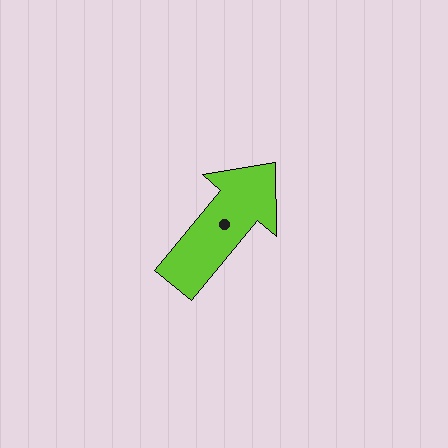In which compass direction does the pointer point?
Northeast.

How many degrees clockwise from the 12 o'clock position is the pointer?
Approximately 40 degrees.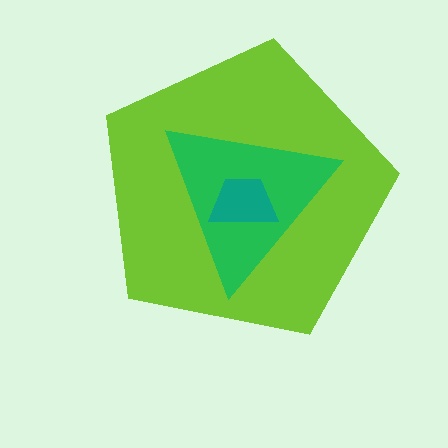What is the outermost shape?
The lime pentagon.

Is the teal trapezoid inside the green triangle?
Yes.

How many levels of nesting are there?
3.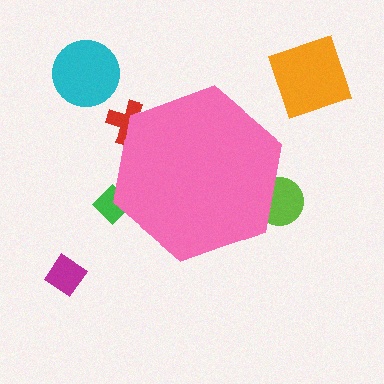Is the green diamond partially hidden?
Yes, the green diamond is partially hidden behind the pink hexagon.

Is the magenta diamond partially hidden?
No, the magenta diamond is fully visible.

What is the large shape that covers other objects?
A pink hexagon.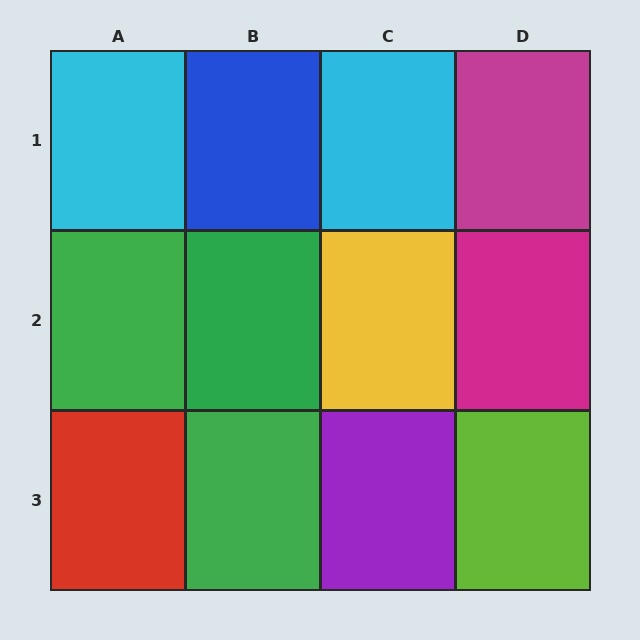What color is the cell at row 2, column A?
Green.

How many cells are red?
1 cell is red.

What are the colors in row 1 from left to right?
Cyan, blue, cyan, magenta.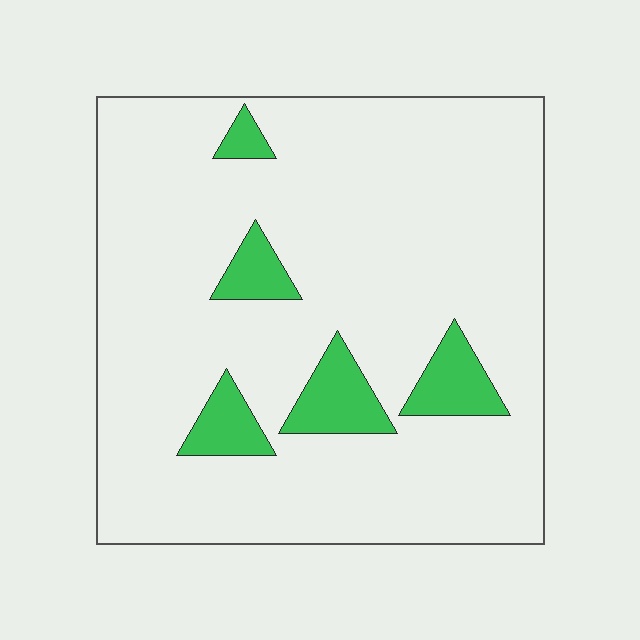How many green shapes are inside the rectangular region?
5.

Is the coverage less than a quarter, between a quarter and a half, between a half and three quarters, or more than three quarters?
Less than a quarter.